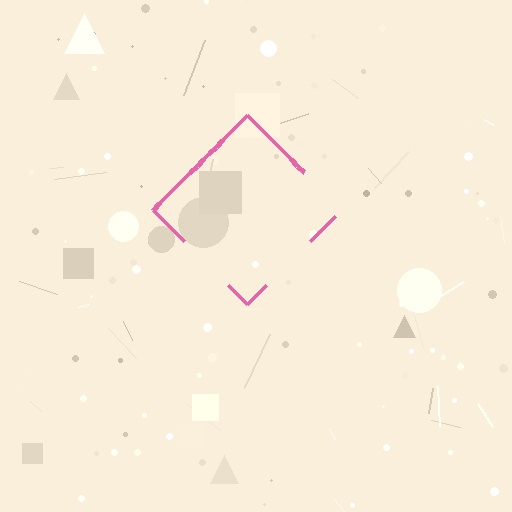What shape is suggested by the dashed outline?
The dashed outline suggests a diamond.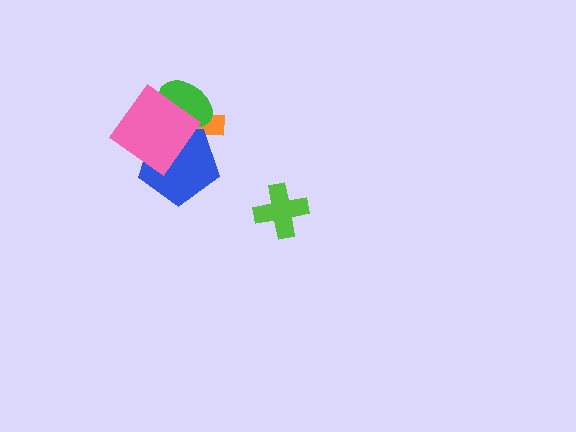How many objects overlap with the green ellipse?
3 objects overlap with the green ellipse.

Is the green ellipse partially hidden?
Yes, it is partially covered by another shape.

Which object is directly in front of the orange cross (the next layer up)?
The green ellipse is directly in front of the orange cross.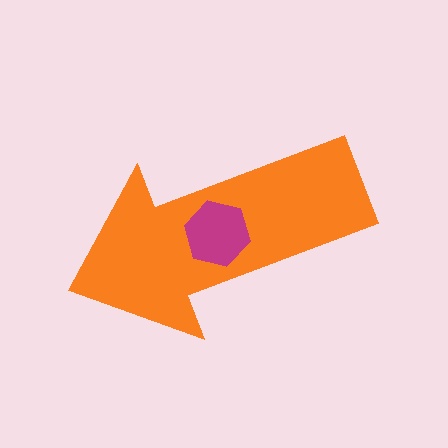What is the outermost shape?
The orange arrow.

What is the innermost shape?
The magenta hexagon.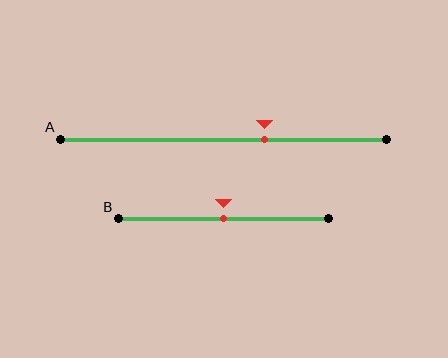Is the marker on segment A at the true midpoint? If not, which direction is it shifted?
No, the marker on segment A is shifted to the right by about 13% of the segment length.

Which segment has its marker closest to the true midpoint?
Segment B has its marker closest to the true midpoint.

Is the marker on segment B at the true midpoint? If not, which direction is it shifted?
Yes, the marker on segment B is at the true midpoint.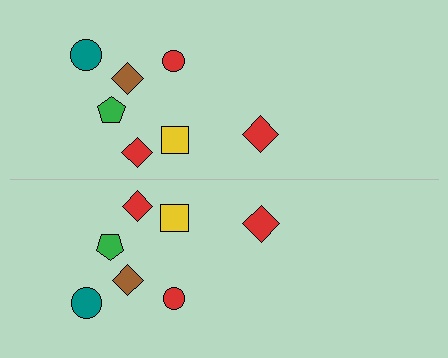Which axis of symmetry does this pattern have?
The pattern has a horizontal axis of symmetry running through the center of the image.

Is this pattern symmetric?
Yes, this pattern has bilateral (reflection) symmetry.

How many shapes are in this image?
There are 14 shapes in this image.